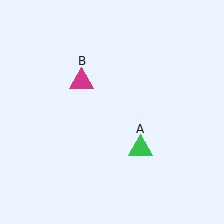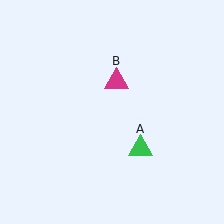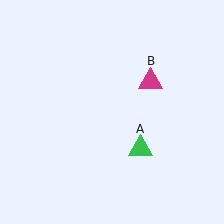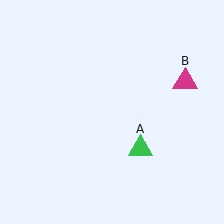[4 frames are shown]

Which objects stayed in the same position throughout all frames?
Green triangle (object A) remained stationary.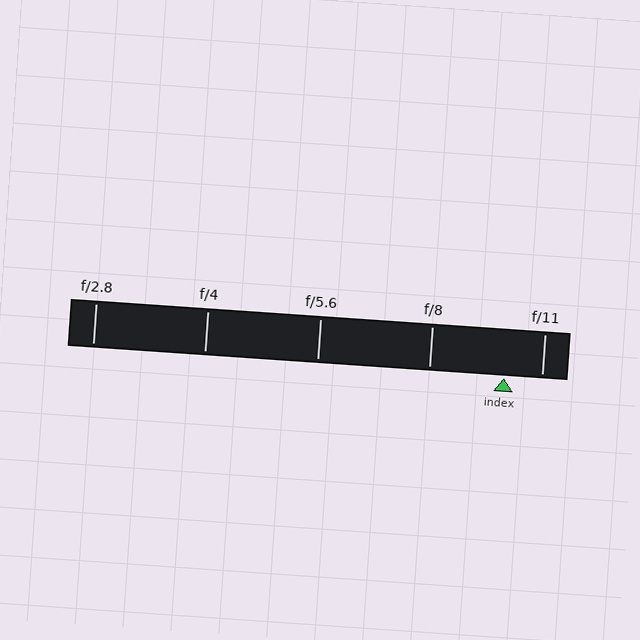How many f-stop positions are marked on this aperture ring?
There are 5 f-stop positions marked.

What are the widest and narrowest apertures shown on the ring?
The widest aperture shown is f/2.8 and the narrowest is f/11.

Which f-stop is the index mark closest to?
The index mark is closest to f/11.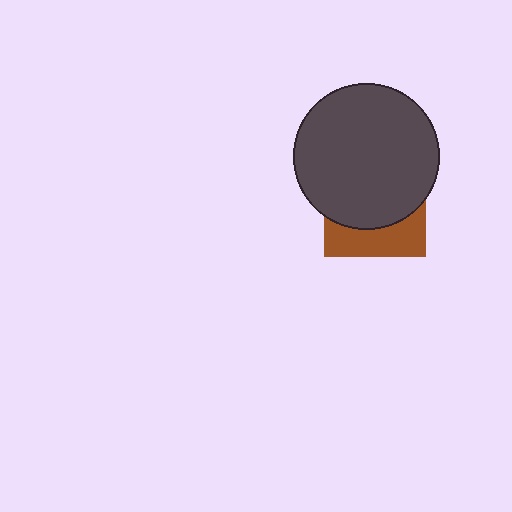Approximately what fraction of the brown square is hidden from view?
Roughly 66% of the brown square is hidden behind the dark gray circle.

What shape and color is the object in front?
The object in front is a dark gray circle.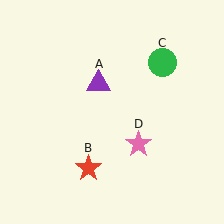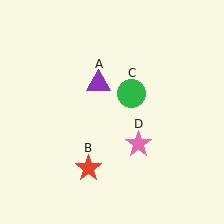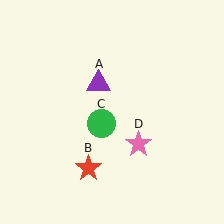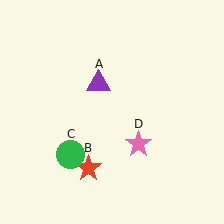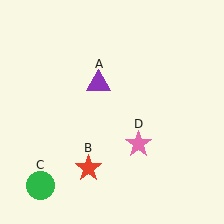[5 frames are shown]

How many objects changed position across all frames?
1 object changed position: green circle (object C).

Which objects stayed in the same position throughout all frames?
Purple triangle (object A) and red star (object B) and pink star (object D) remained stationary.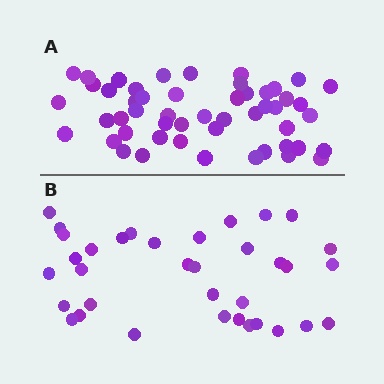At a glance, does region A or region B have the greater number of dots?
Region A (the top region) has more dots.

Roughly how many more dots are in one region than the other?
Region A has approximately 15 more dots than region B.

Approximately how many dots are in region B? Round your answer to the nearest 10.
About 40 dots. (The exact count is 35, which rounds to 40.)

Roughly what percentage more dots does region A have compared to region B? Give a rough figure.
About 45% more.